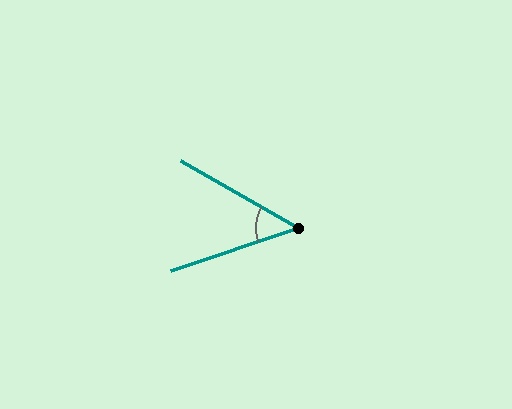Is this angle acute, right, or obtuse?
It is acute.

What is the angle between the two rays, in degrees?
Approximately 48 degrees.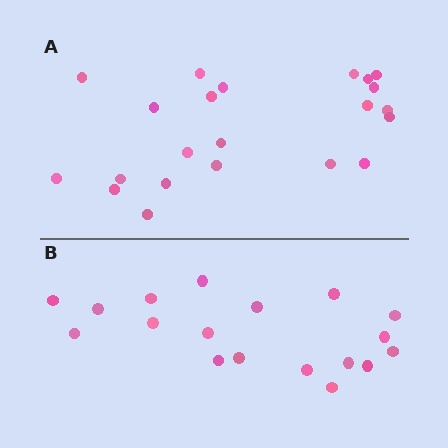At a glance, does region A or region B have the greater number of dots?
Region A (the top region) has more dots.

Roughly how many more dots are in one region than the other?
Region A has about 4 more dots than region B.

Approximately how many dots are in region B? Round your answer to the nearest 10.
About 20 dots. (The exact count is 18, which rounds to 20.)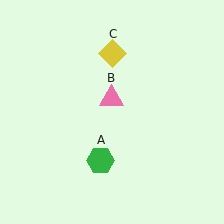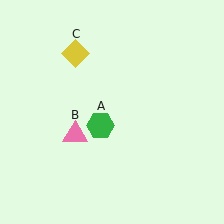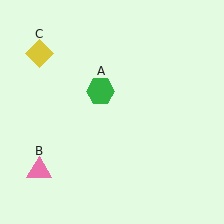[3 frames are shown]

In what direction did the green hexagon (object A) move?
The green hexagon (object A) moved up.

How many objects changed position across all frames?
3 objects changed position: green hexagon (object A), pink triangle (object B), yellow diamond (object C).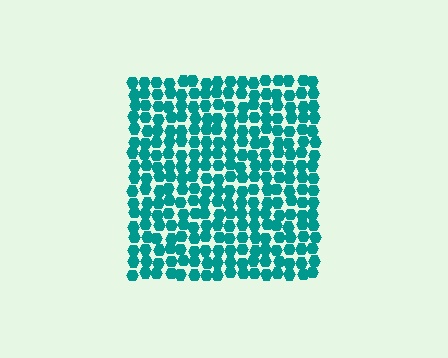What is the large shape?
The large shape is a square.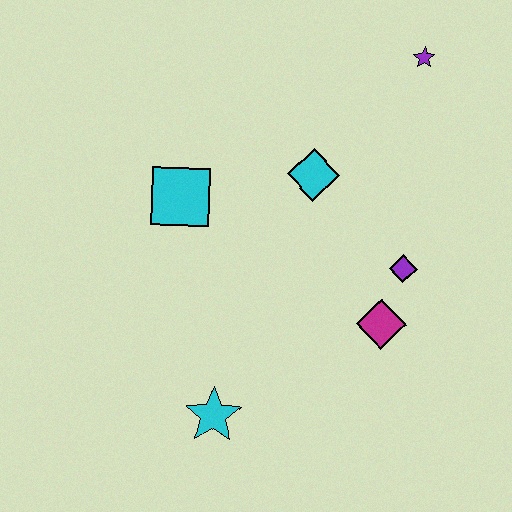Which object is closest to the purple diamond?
The magenta diamond is closest to the purple diamond.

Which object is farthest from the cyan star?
The purple star is farthest from the cyan star.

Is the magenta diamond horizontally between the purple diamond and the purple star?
No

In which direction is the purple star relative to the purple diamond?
The purple star is above the purple diamond.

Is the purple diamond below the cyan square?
Yes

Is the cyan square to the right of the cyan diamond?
No